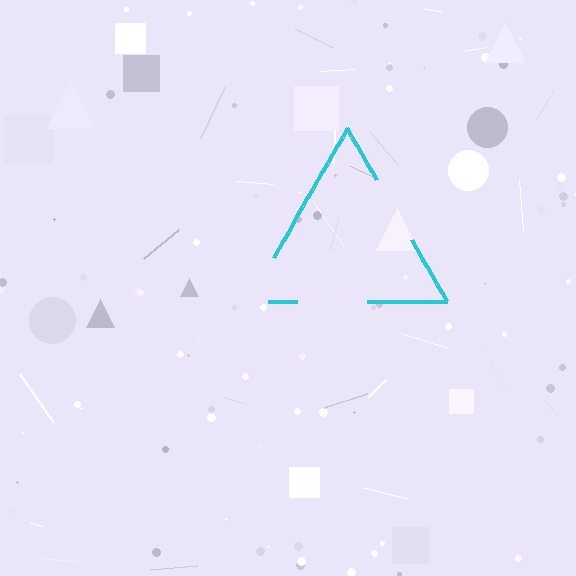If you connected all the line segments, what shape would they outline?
They would outline a triangle.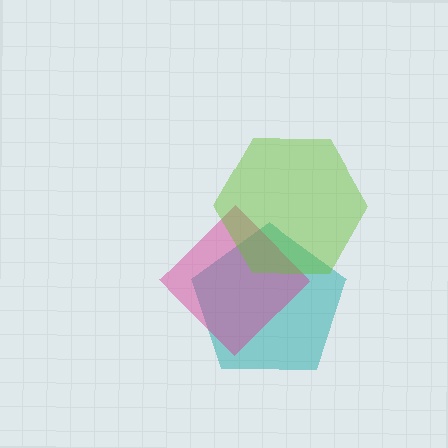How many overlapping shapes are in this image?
There are 3 overlapping shapes in the image.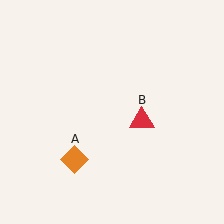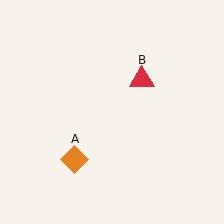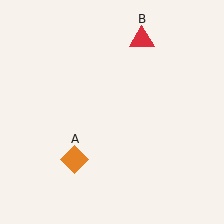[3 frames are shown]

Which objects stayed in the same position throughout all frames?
Orange diamond (object A) remained stationary.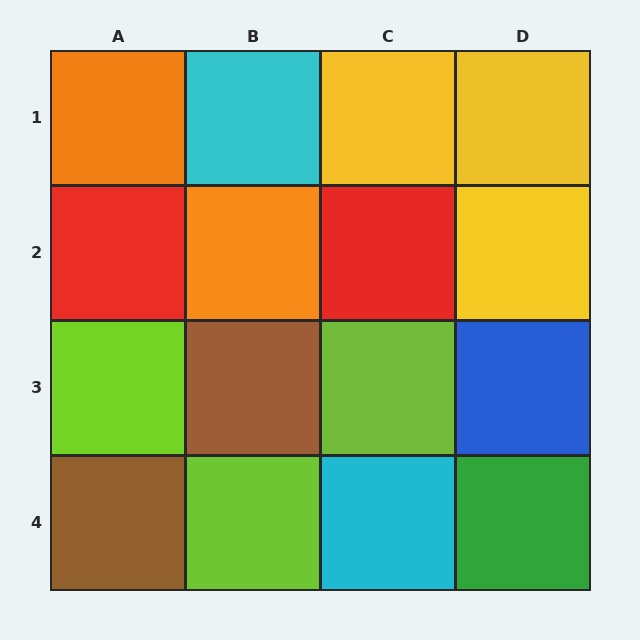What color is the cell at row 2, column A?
Red.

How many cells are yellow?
3 cells are yellow.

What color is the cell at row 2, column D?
Yellow.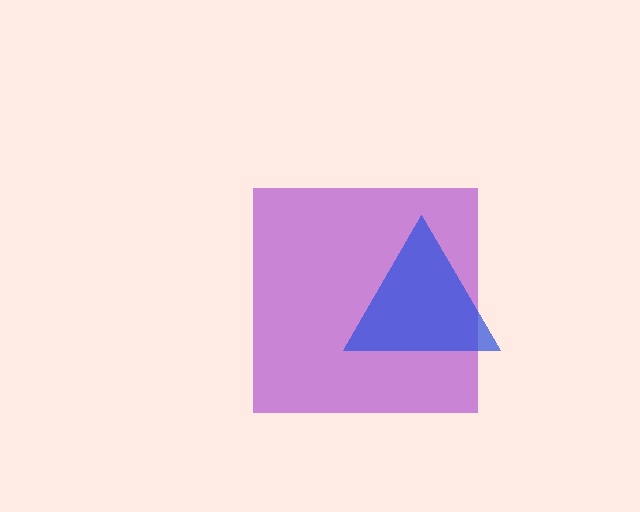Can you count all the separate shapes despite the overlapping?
Yes, there are 2 separate shapes.